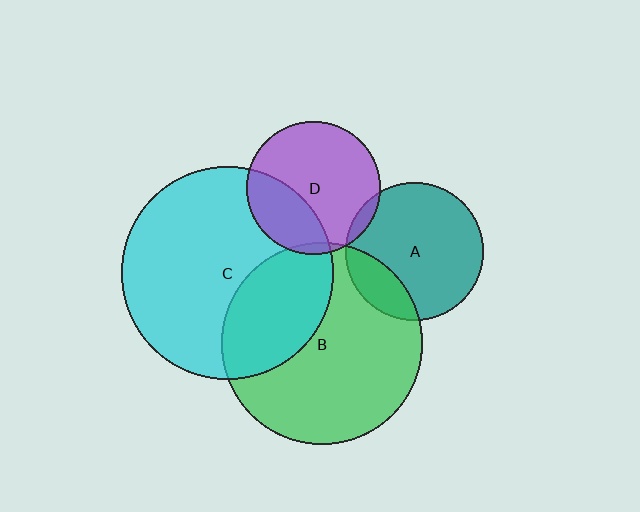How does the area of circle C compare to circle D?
Approximately 2.5 times.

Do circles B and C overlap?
Yes.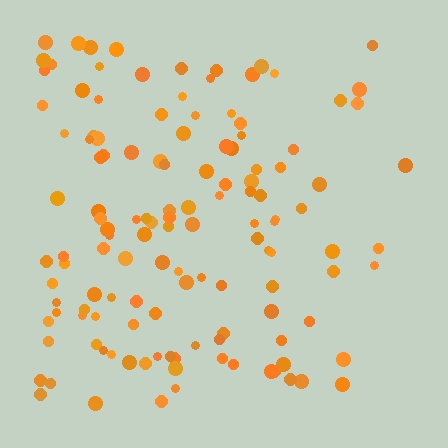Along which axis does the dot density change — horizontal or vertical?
Horizontal.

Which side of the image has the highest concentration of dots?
The left.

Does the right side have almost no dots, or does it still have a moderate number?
Still a moderate number, just noticeably fewer than the left.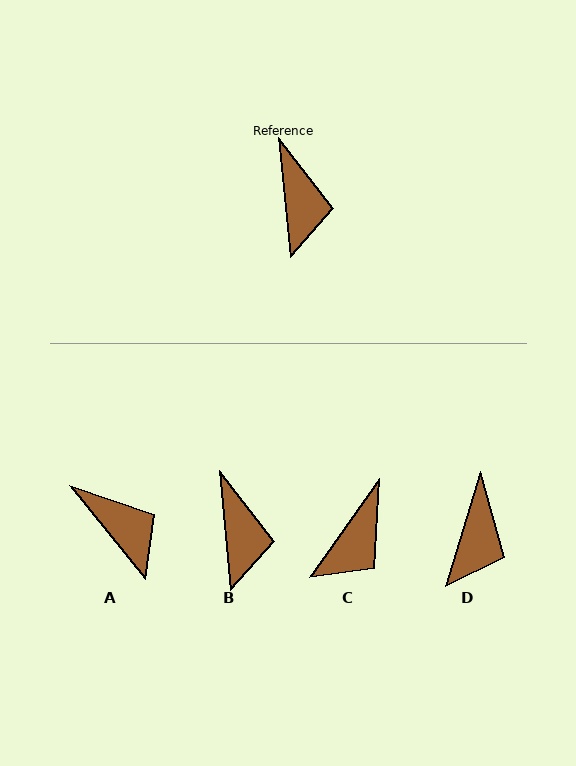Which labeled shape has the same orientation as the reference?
B.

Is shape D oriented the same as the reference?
No, it is off by about 22 degrees.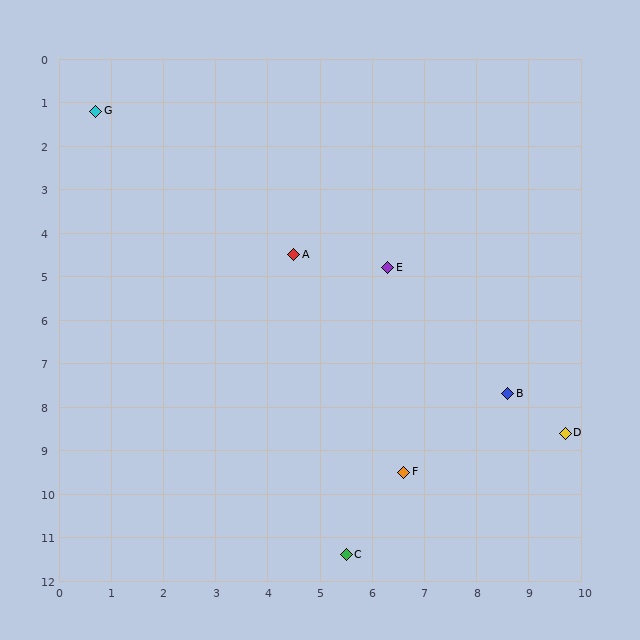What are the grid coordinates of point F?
Point F is at approximately (6.6, 9.5).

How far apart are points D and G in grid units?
Points D and G are about 11.7 grid units apart.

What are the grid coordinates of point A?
Point A is at approximately (4.5, 4.5).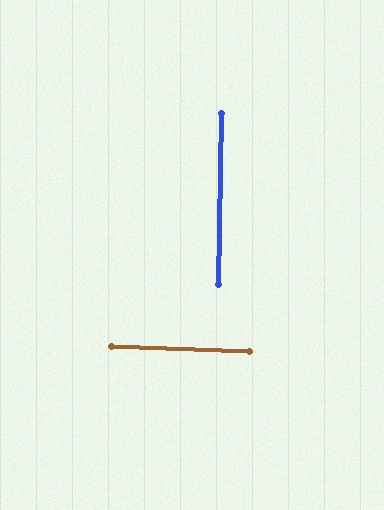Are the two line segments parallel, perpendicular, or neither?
Perpendicular — they meet at approximately 89°.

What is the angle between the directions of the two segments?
Approximately 89 degrees.